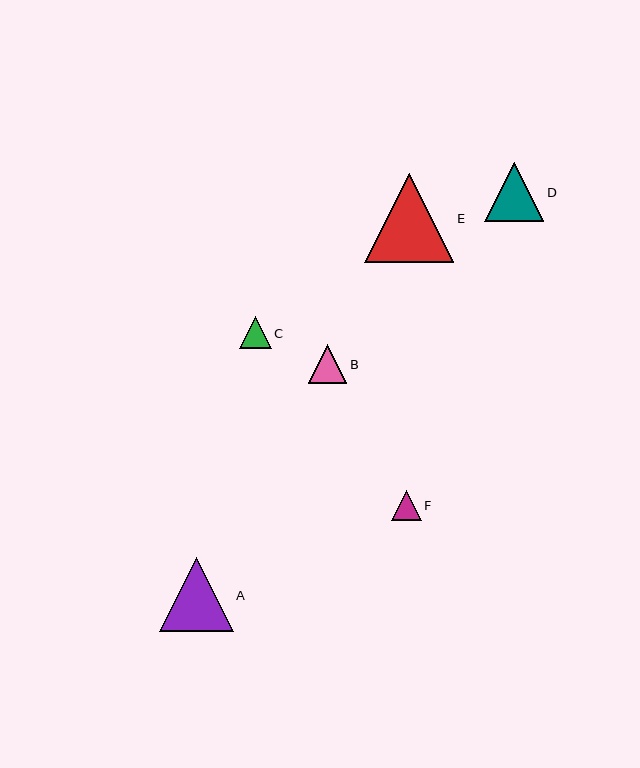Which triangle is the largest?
Triangle E is the largest with a size of approximately 89 pixels.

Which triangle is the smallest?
Triangle F is the smallest with a size of approximately 30 pixels.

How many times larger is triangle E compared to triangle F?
Triangle E is approximately 3.0 times the size of triangle F.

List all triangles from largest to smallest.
From largest to smallest: E, A, D, B, C, F.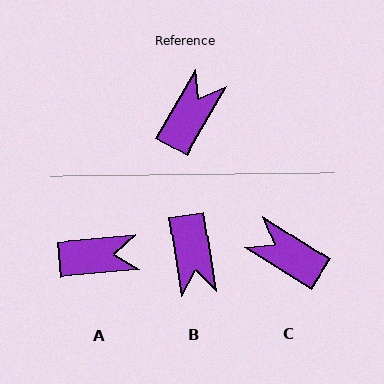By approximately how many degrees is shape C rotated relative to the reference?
Approximately 87 degrees counter-clockwise.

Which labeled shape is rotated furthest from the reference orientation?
B, about 141 degrees away.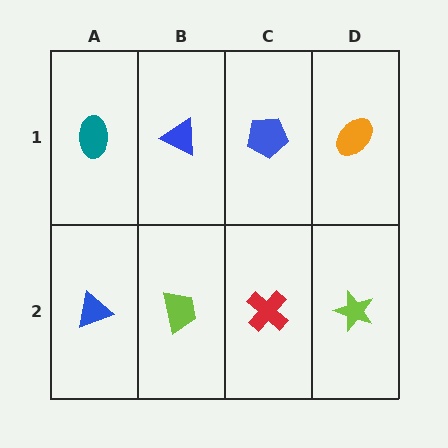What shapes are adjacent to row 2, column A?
A teal ellipse (row 1, column A), a lime trapezoid (row 2, column B).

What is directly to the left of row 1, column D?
A blue pentagon.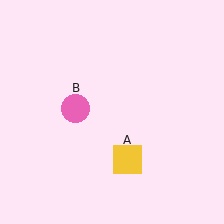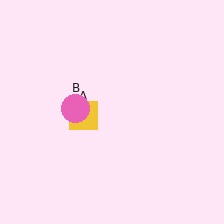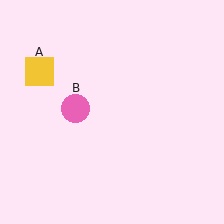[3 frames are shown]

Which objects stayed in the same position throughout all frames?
Pink circle (object B) remained stationary.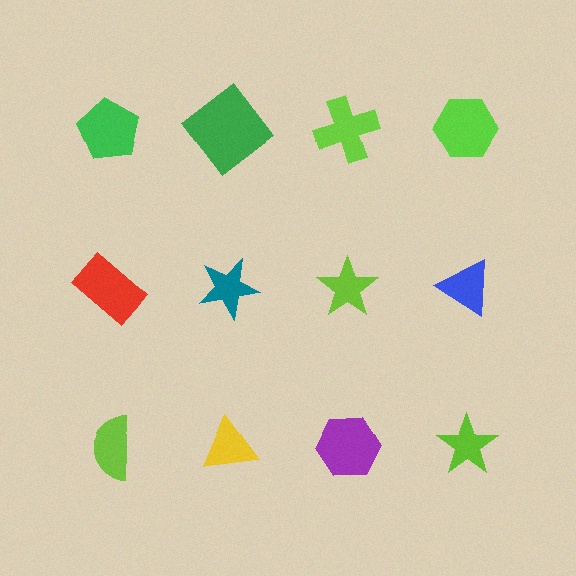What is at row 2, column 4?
A blue triangle.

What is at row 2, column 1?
A red rectangle.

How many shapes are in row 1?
4 shapes.